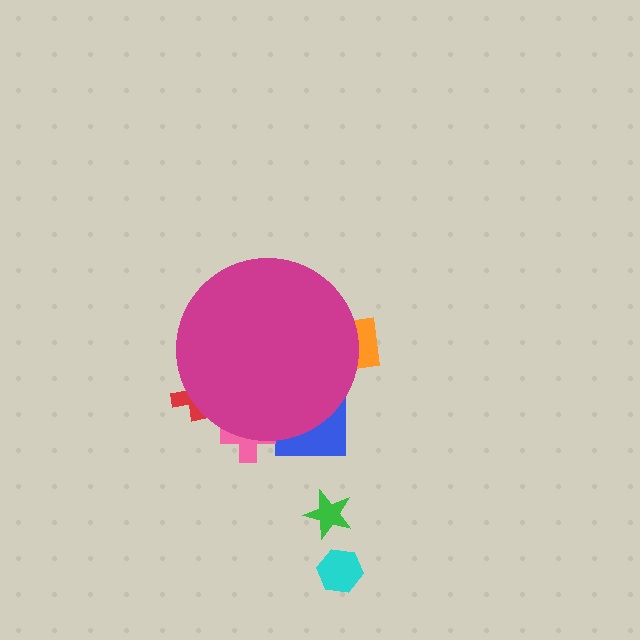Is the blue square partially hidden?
Yes, the blue square is partially hidden behind the magenta circle.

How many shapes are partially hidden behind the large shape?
4 shapes are partially hidden.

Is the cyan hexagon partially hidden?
No, the cyan hexagon is fully visible.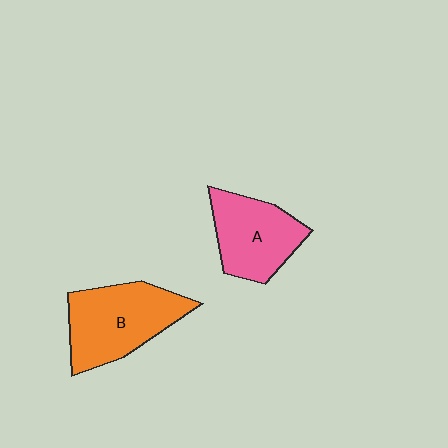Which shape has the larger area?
Shape B (orange).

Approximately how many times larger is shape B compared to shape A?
Approximately 1.2 times.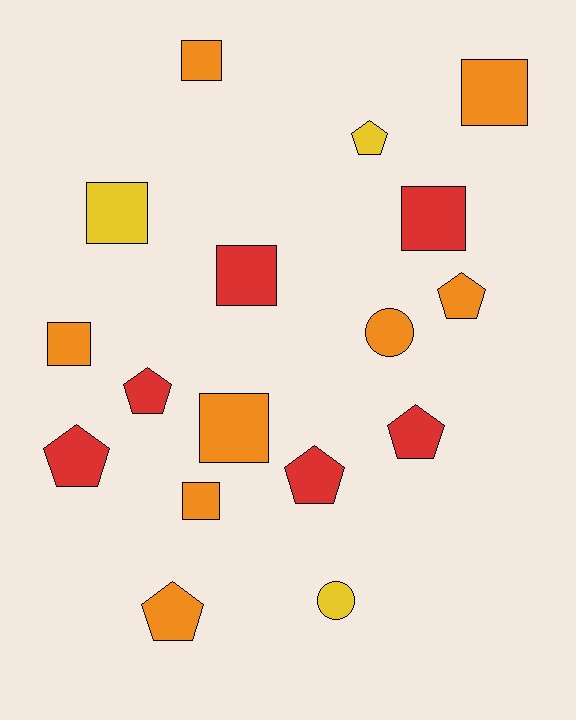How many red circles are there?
There are no red circles.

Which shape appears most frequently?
Square, with 8 objects.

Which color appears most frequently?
Orange, with 8 objects.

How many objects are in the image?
There are 17 objects.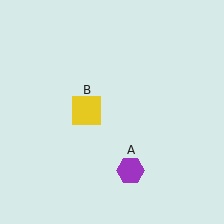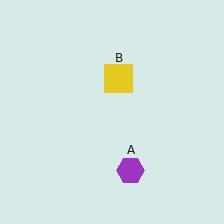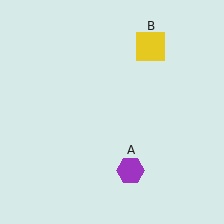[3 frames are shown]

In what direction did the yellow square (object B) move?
The yellow square (object B) moved up and to the right.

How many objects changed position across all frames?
1 object changed position: yellow square (object B).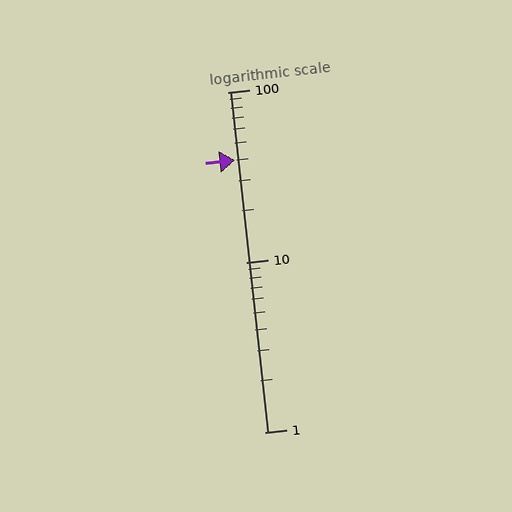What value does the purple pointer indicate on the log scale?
The pointer indicates approximately 40.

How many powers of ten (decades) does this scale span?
The scale spans 2 decades, from 1 to 100.